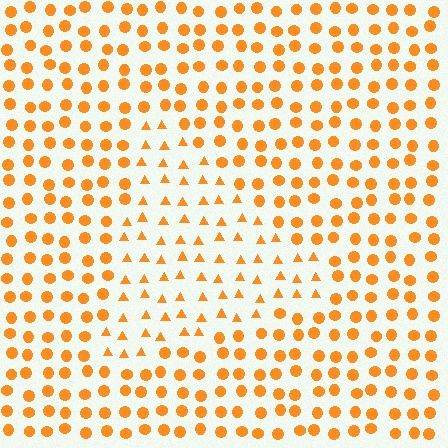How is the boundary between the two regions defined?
The boundary is defined by a change in element shape: triangles inside vs. circles outside. All elements share the same color and spacing.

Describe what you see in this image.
The image is filled with small orange elements arranged in a uniform grid. A triangle-shaped region contains triangles, while the surrounding area contains circles. The boundary is defined purely by the change in element shape.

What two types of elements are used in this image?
The image uses triangles inside the triangle region and circles outside it.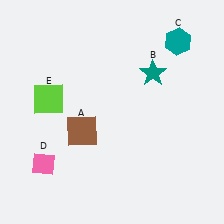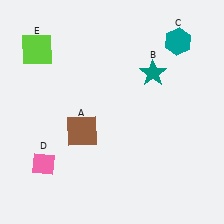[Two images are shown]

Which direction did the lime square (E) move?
The lime square (E) moved up.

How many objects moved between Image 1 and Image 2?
1 object moved between the two images.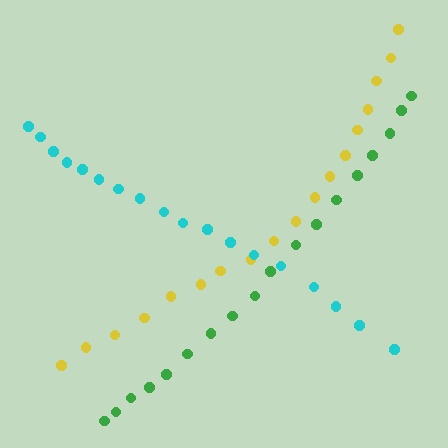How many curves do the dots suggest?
There are 3 distinct paths.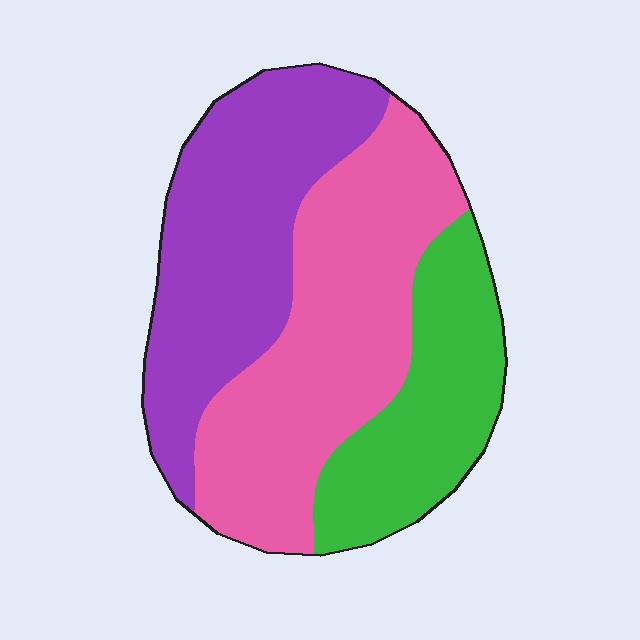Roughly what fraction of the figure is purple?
Purple takes up about three eighths (3/8) of the figure.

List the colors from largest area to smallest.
From largest to smallest: pink, purple, green.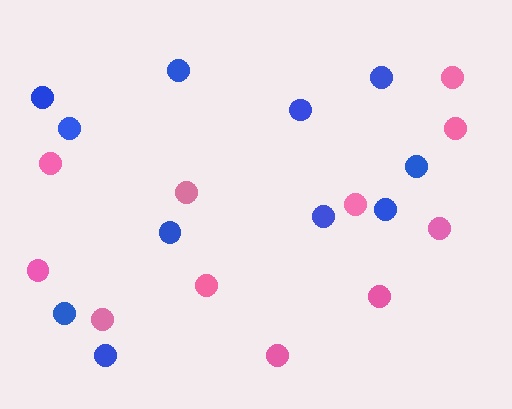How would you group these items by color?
There are 2 groups: one group of blue circles (11) and one group of pink circles (11).